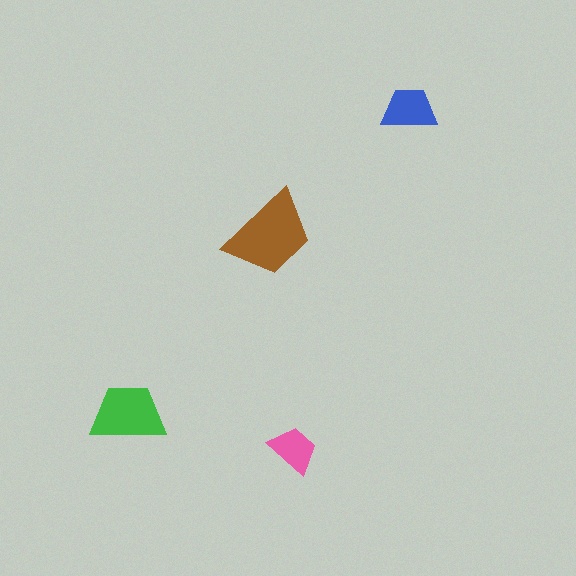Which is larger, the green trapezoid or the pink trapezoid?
The green one.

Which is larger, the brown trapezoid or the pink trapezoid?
The brown one.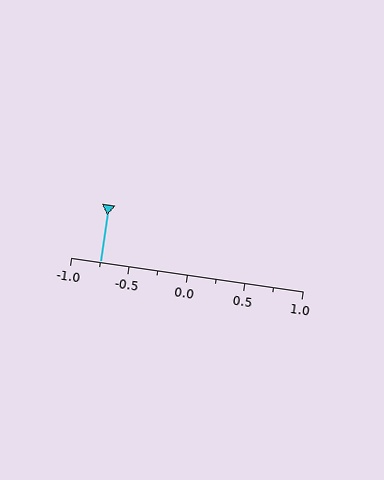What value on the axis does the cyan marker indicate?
The marker indicates approximately -0.75.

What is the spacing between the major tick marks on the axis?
The major ticks are spaced 0.5 apart.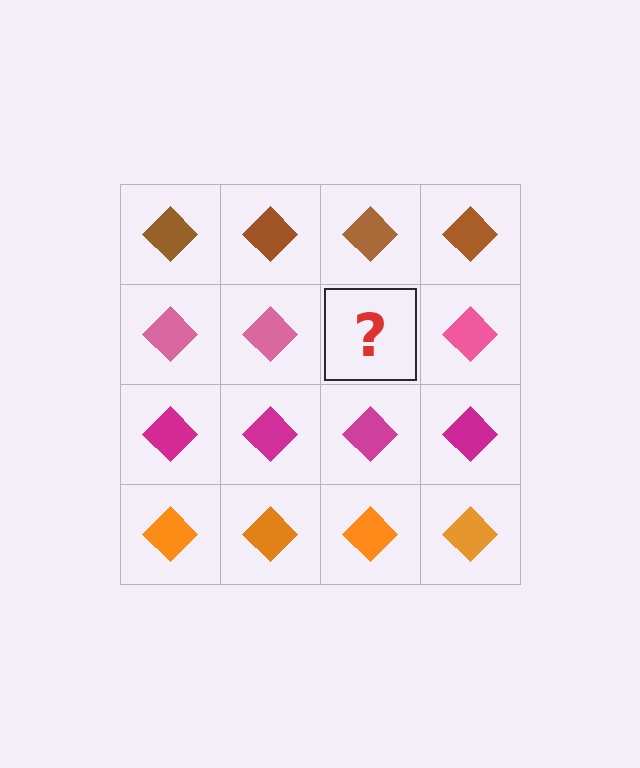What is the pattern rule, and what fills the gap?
The rule is that each row has a consistent color. The gap should be filled with a pink diamond.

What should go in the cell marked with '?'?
The missing cell should contain a pink diamond.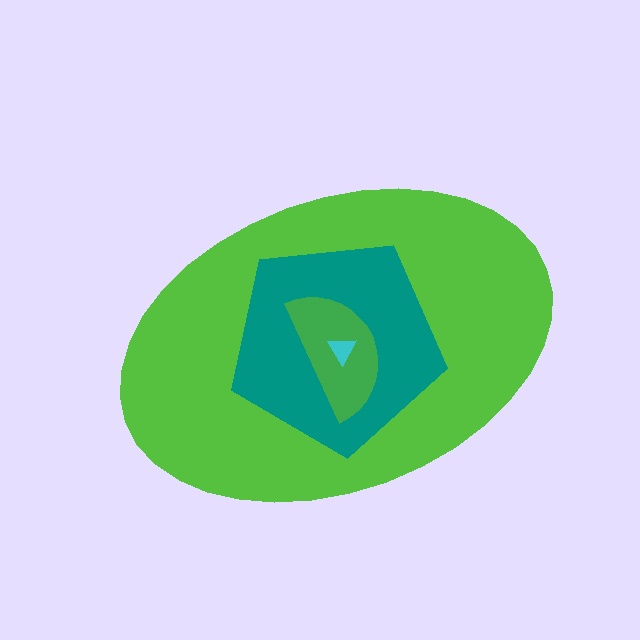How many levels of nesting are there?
4.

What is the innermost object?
The cyan triangle.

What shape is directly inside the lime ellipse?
The teal pentagon.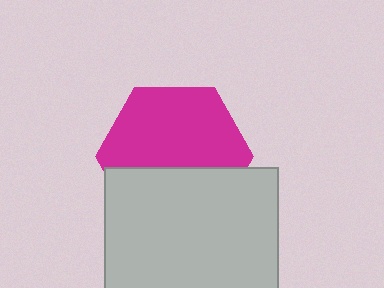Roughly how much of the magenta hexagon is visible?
About half of it is visible (roughly 60%).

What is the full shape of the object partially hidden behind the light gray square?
The partially hidden object is a magenta hexagon.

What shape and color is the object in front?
The object in front is a light gray square.